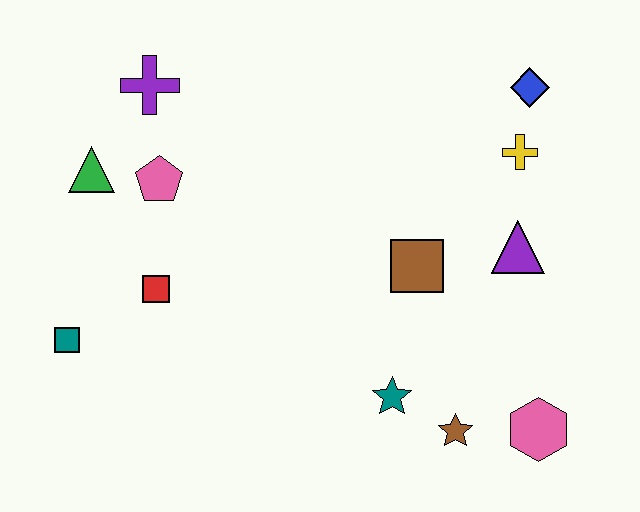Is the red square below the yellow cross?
Yes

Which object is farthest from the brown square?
The teal square is farthest from the brown square.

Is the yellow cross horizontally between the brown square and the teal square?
No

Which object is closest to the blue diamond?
The yellow cross is closest to the blue diamond.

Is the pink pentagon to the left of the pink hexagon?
Yes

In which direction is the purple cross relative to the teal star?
The purple cross is above the teal star.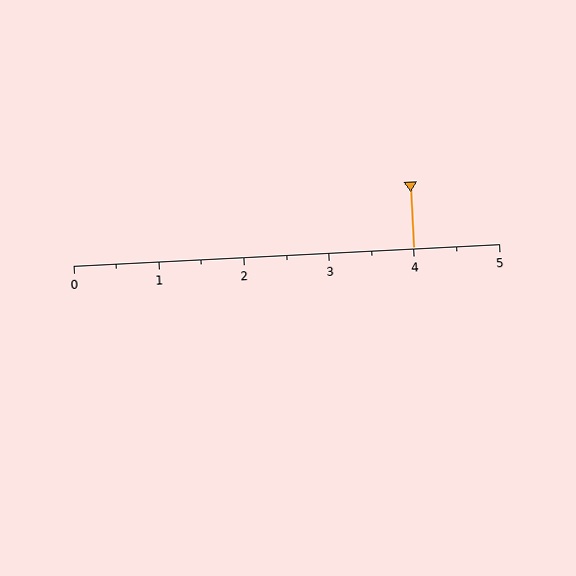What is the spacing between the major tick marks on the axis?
The major ticks are spaced 1 apart.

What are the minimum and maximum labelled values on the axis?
The axis runs from 0 to 5.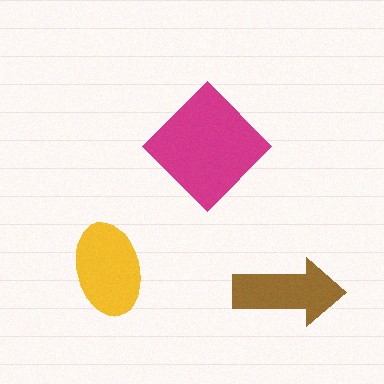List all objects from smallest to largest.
The brown arrow, the yellow ellipse, the magenta diamond.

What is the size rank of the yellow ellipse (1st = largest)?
2nd.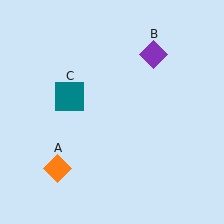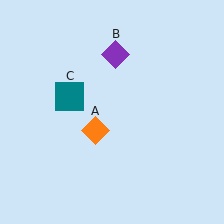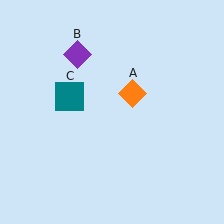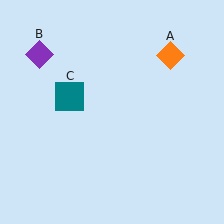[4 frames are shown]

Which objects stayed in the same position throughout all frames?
Teal square (object C) remained stationary.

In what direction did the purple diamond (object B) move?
The purple diamond (object B) moved left.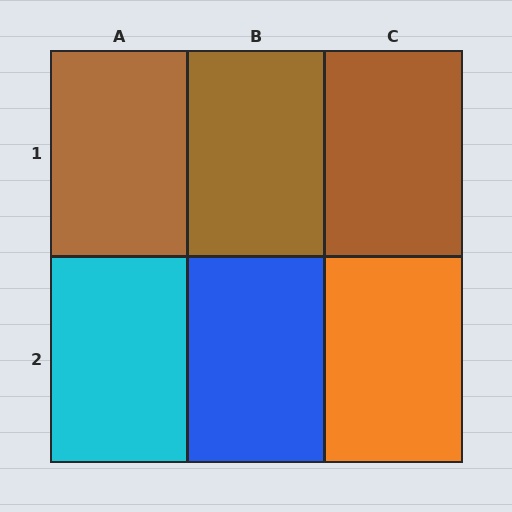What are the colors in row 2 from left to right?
Cyan, blue, orange.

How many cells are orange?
1 cell is orange.